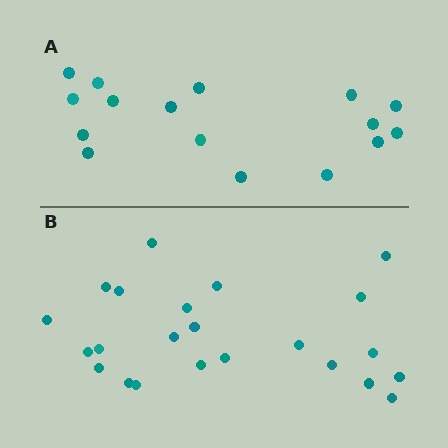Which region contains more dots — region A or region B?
Region B (the bottom region) has more dots.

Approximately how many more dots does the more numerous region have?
Region B has roughly 8 or so more dots than region A.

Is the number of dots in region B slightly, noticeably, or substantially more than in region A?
Region B has noticeably more, but not dramatically so. The ratio is roughly 1.4 to 1.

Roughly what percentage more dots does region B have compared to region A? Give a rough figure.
About 45% more.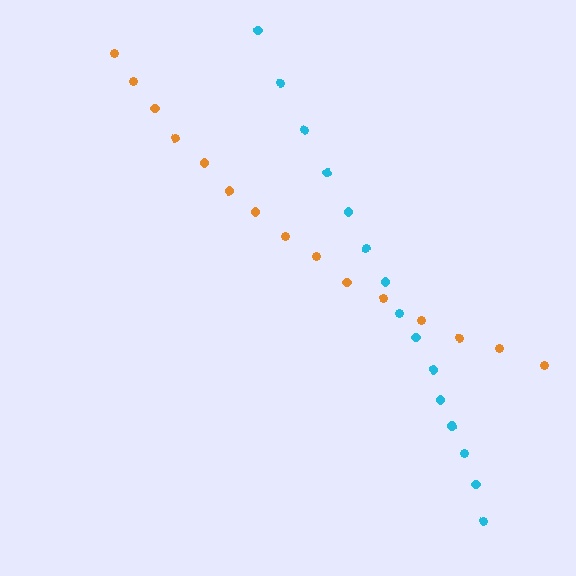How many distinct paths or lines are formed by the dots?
There are 2 distinct paths.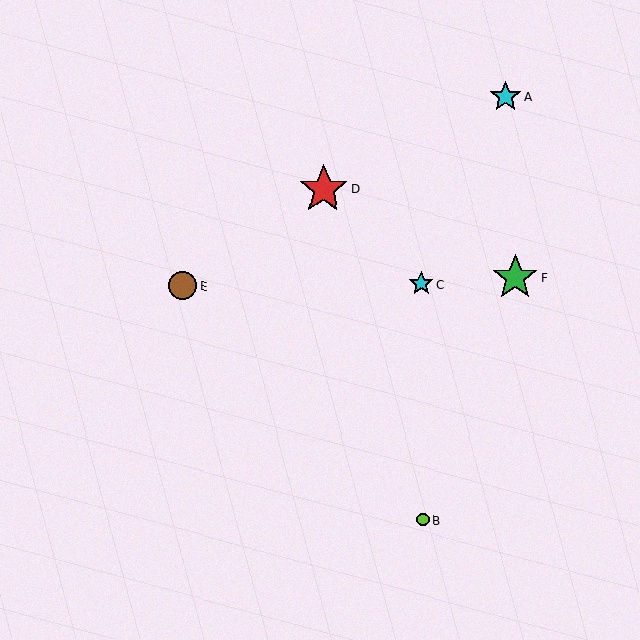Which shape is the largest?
The red star (labeled D) is the largest.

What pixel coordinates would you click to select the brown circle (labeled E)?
Click at (183, 286) to select the brown circle E.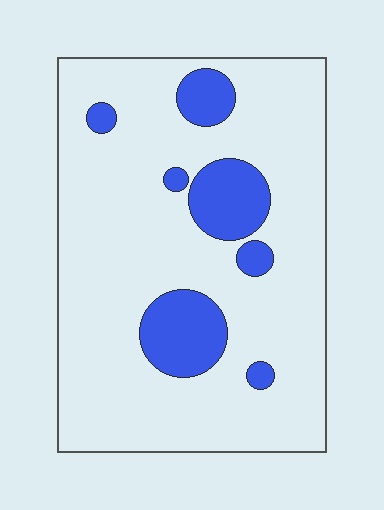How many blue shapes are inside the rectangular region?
7.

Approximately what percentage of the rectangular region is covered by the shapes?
Approximately 15%.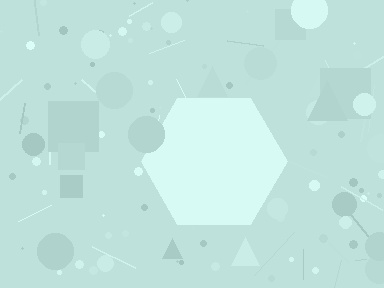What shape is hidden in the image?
A hexagon is hidden in the image.